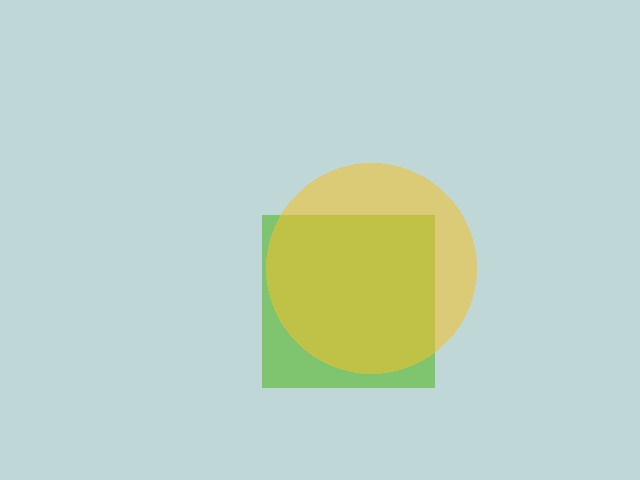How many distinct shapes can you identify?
There are 2 distinct shapes: a lime square, a yellow circle.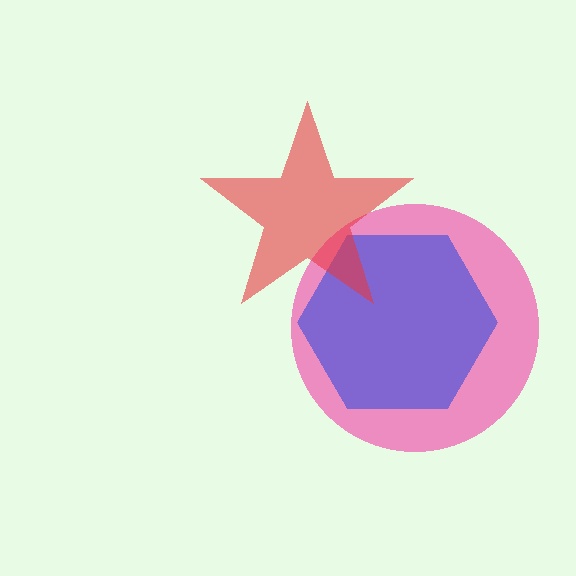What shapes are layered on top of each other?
The layered shapes are: a pink circle, a blue hexagon, a red star.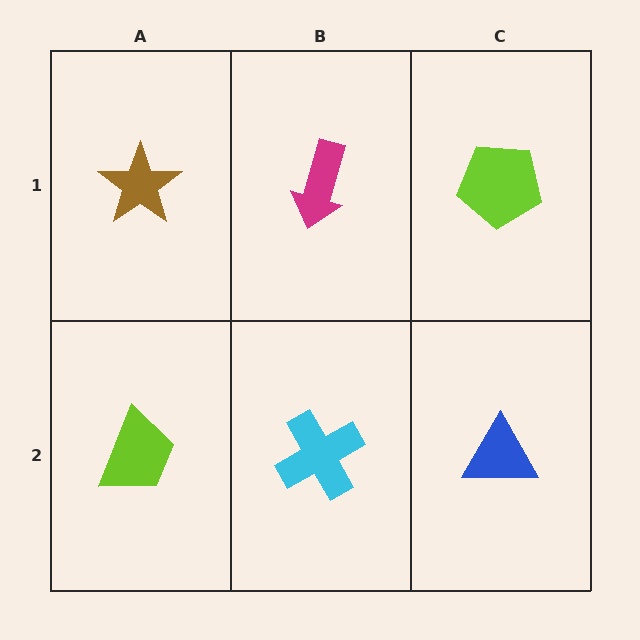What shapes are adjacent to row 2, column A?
A brown star (row 1, column A), a cyan cross (row 2, column B).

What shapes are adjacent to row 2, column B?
A magenta arrow (row 1, column B), a lime trapezoid (row 2, column A), a blue triangle (row 2, column C).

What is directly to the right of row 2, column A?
A cyan cross.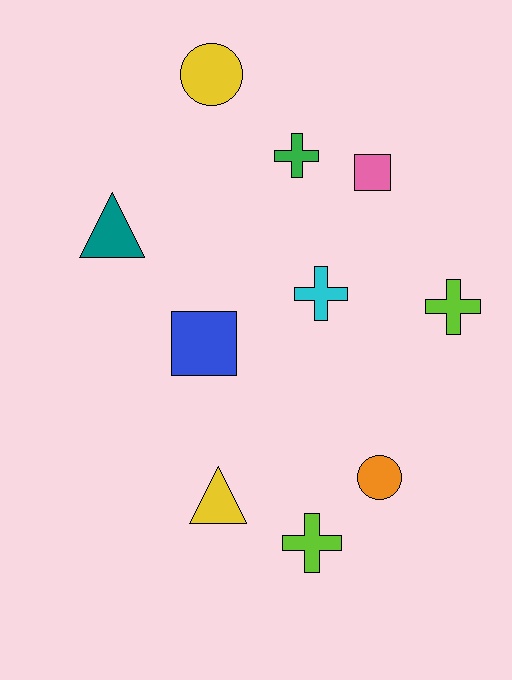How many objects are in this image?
There are 10 objects.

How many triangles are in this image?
There are 2 triangles.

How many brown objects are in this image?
There are no brown objects.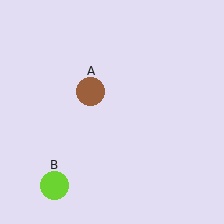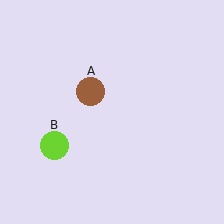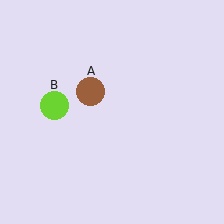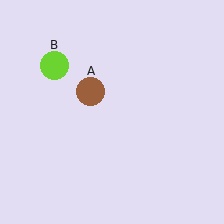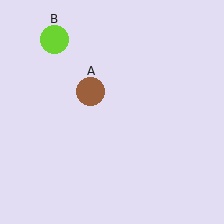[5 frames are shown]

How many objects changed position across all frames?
1 object changed position: lime circle (object B).